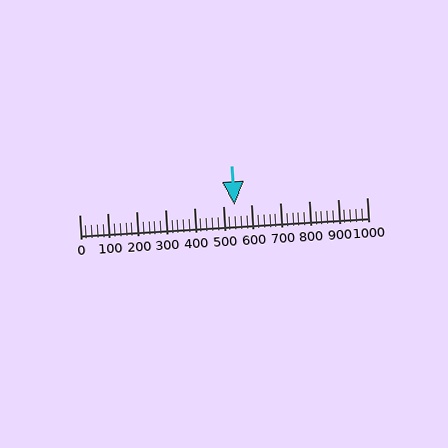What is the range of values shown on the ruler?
The ruler shows values from 0 to 1000.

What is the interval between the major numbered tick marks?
The major tick marks are spaced 100 units apart.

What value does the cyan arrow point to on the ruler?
The cyan arrow points to approximately 540.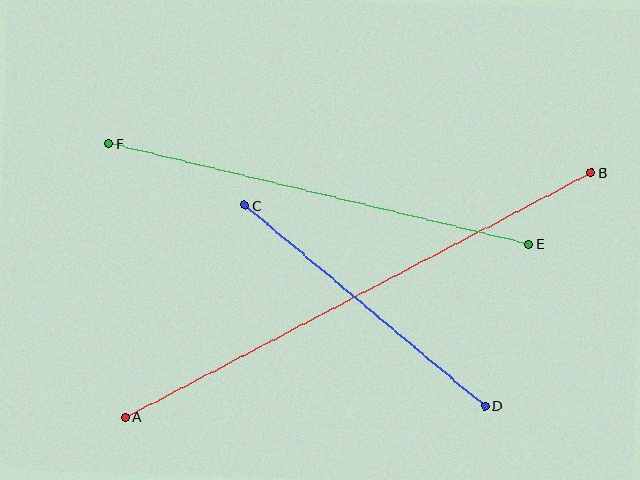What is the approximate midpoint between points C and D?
The midpoint is at approximately (365, 305) pixels.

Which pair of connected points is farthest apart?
Points A and B are farthest apart.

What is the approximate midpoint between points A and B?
The midpoint is at approximately (358, 295) pixels.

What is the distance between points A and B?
The distance is approximately 526 pixels.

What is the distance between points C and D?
The distance is approximately 312 pixels.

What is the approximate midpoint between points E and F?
The midpoint is at approximately (319, 194) pixels.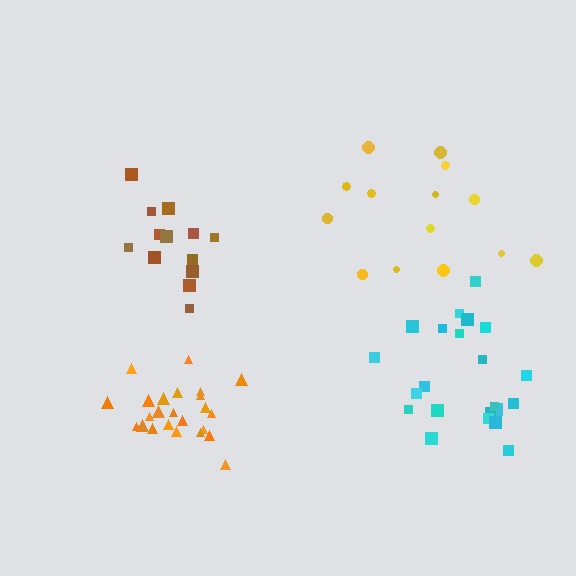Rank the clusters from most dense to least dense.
orange, cyan, brown, yellow.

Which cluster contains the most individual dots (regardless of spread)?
Orange (24).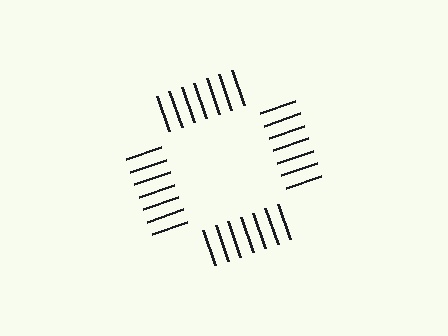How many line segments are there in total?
28 — 7 along each of the 4 edges.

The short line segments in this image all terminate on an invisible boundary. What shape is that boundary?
An illusory square — the line segments terminate on its edges but no continuous stroke is drawn.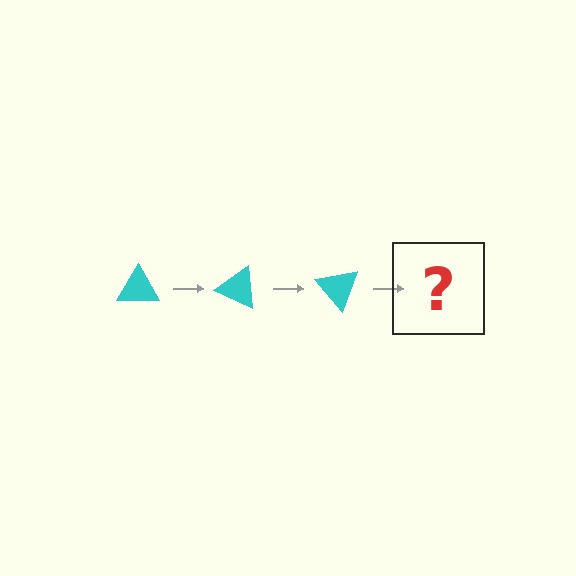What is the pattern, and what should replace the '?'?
The pattern is that the triangle rotates 25 degrees each step. The '?' should be a cyan triangle rotated 75 degrees.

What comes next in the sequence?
The next element should be a cyan triangle rotated 75 degrees.